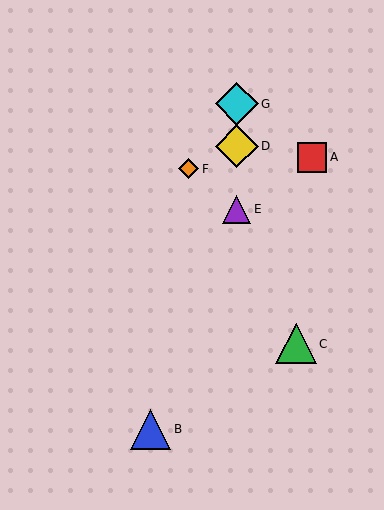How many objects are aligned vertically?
3 objects (D, E, G) are aligned vertically.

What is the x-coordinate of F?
Object F is at x≈188.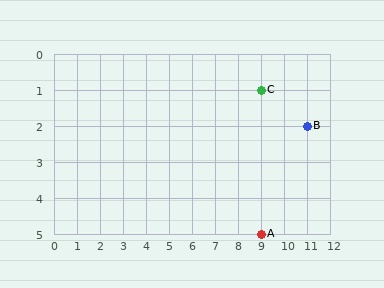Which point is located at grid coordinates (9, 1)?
Point C is at (9, 1).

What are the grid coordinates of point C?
Point C is at grid coordinates (9, 1).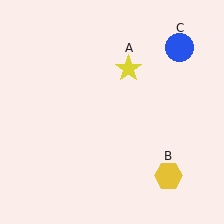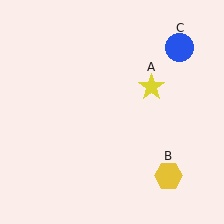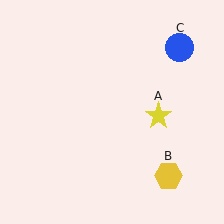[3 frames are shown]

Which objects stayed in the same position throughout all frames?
Yellow hexagon (object B) and blue circle (object C) remained stationary.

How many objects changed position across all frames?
1 object changed position: yellow star (object A).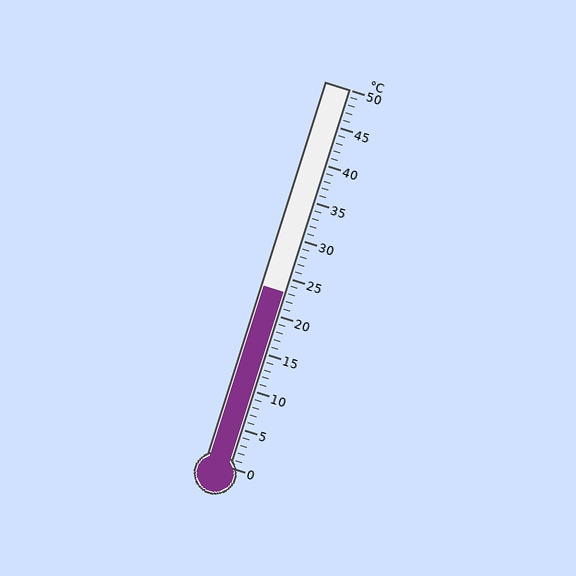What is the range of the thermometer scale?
The thermometer scale ranges from 0°C to 50°C.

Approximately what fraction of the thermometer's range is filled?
The thermometer is filled to approximately 45% of its range.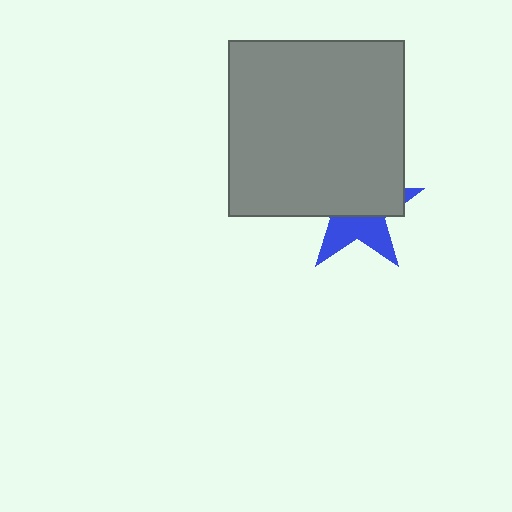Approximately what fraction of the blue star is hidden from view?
Roughly 60% of the blue star is hidden behind the gray square.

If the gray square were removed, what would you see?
You would see the complete blue star.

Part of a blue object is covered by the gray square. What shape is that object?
It is a star.